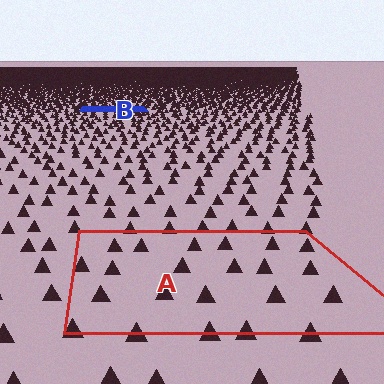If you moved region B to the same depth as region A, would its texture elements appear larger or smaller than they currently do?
They would appear larger. At a closer depth, the same texture elements are projected at a bigger on-screen size.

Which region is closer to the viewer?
Region A is closer. The texture elements there are larger and more spread out.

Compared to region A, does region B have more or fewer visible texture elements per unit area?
Region B has more texture elements per unit area — they are packed more densely because it is farther away.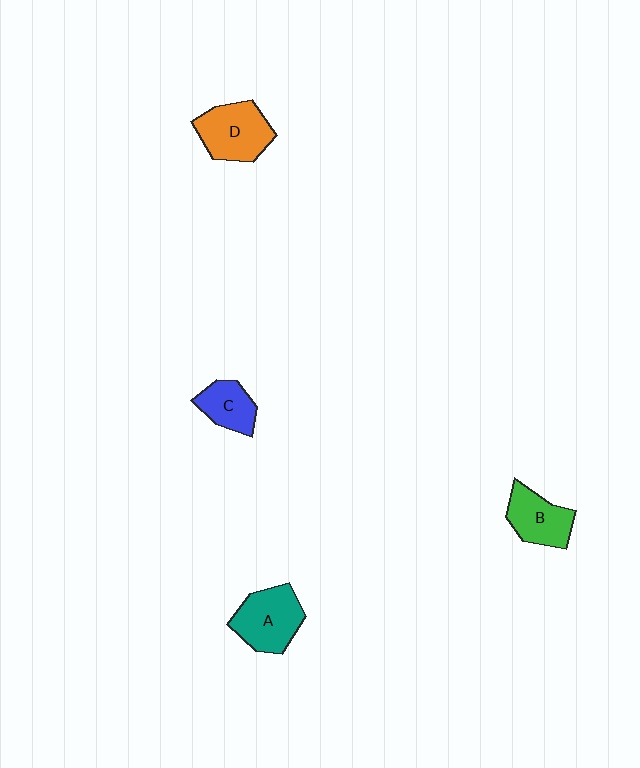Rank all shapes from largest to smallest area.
From largest to smallest: D (orange), A (teal), B (green), C (blue).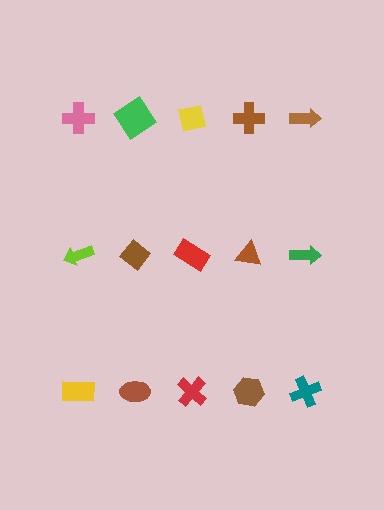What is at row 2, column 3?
A red rectangle.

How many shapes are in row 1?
5 shapes.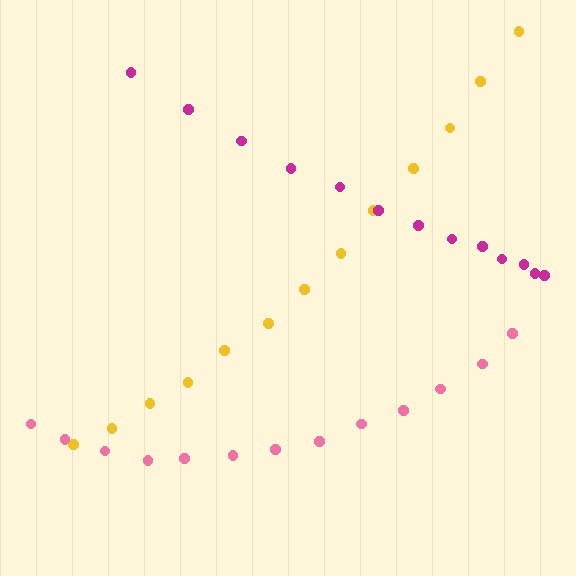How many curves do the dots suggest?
There are 3 distinct paths.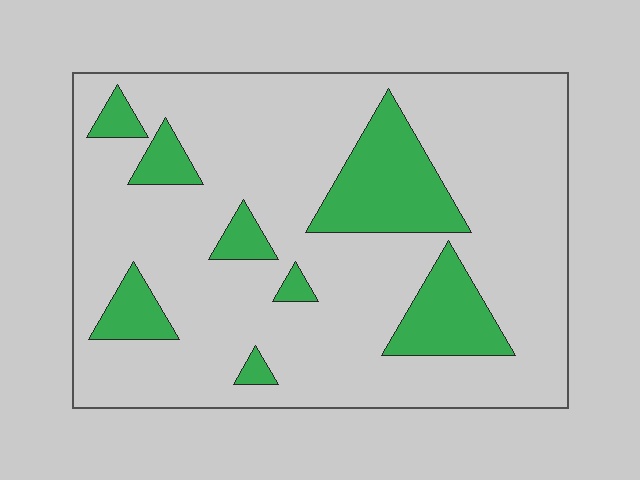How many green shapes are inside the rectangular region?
8.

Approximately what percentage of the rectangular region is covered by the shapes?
Approximately 20%.